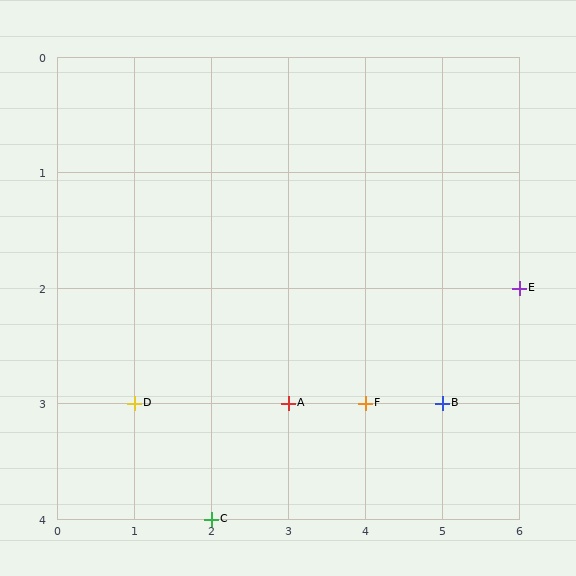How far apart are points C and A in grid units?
Points C and A are 1 column and 1 row apart (about 1.4 grid units diagonally).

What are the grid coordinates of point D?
Point D is at grid coordinates (1, 3).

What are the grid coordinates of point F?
Point F is at grid coordinates (4, 3).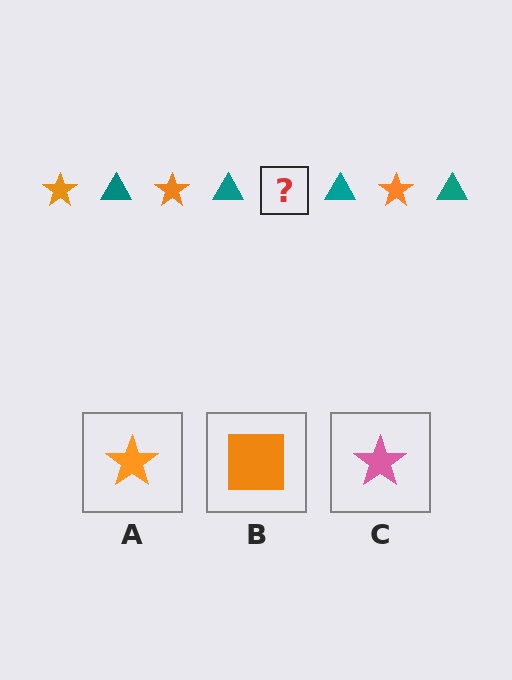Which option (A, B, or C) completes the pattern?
A.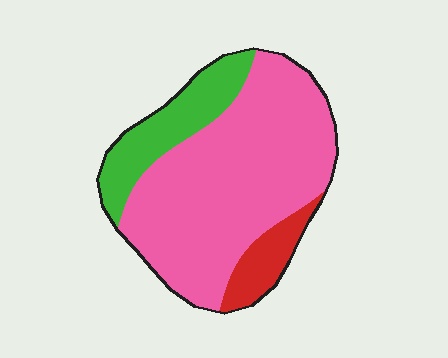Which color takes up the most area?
Pink, at roughly 70%.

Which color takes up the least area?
Red, at roughly 10%.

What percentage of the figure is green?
Green covers roughly 20% of the figure.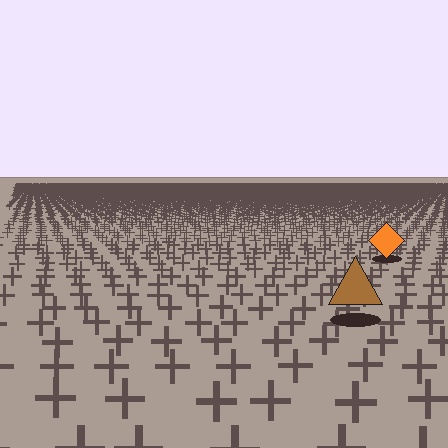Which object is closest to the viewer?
The brown triangle is closest. The texture marks near it are larger and more spread out.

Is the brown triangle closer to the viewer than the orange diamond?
Yes. The brown triangle is closer — you can tell from the texture gradient: the ground texture is coarser near it.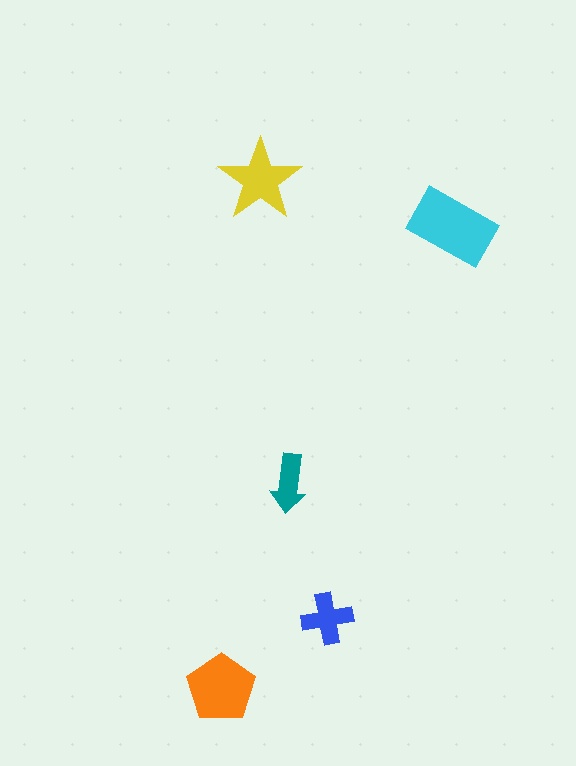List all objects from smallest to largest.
The teal arrow, the blue cross, the yellow star, the orange pentagon, the cyan rectangle.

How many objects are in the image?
There are 5 objects in the image.